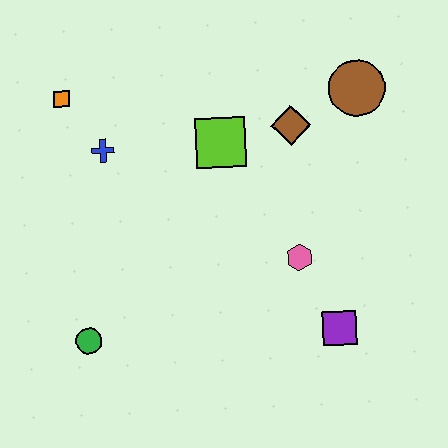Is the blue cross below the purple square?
No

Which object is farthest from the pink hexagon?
The orange square is farthest from the pink hexagon.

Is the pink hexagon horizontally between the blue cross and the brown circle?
Yes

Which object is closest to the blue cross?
The orange square is closest to the blue cross.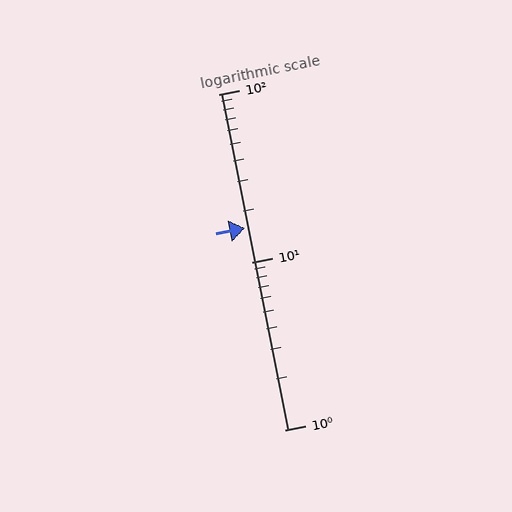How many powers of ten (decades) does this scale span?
The scale spans 2 decades, from 1 to 100.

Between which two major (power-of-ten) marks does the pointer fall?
The pointer is between 10 and 100.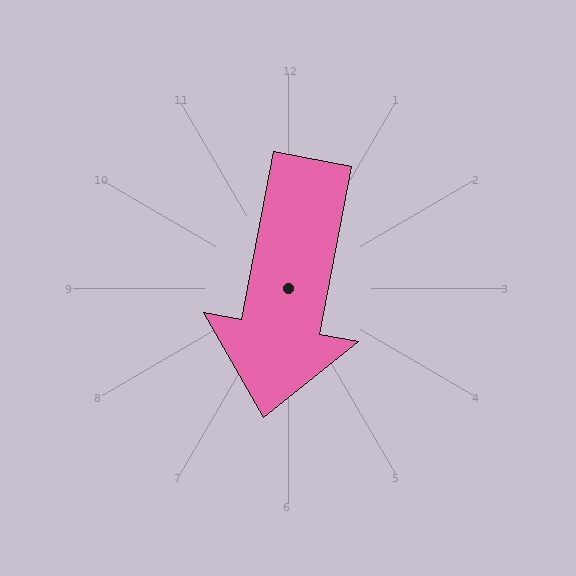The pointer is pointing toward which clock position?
Roughly 6 o'clock.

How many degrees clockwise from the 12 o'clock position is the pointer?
Approximately 191 degrees.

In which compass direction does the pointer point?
South.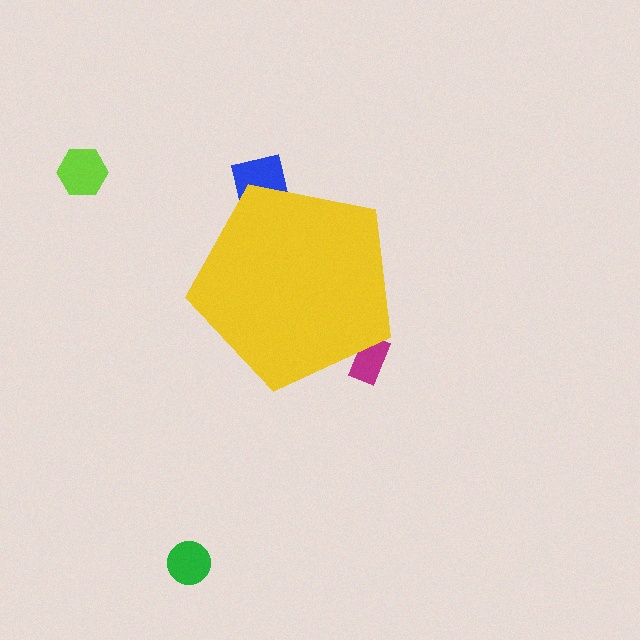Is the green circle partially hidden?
No, the green circle is fully visible.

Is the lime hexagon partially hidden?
No, the lime hexagon is fully visible.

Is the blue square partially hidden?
Yes, the blue square is partially hidden behind the yellow pentagon.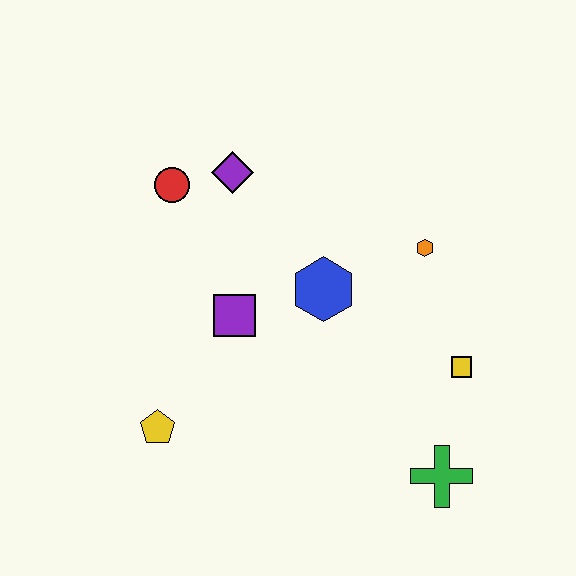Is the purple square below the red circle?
Yes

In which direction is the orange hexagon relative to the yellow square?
The orange hexagon is above the yellow square.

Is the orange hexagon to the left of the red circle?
No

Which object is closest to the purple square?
The blue hexagon is closest to the purple square.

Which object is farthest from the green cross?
The red circle is farthest from the green cross.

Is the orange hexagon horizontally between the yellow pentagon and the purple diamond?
No